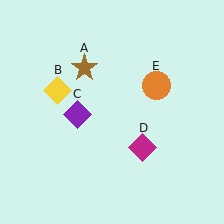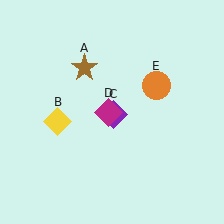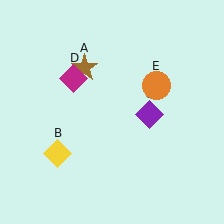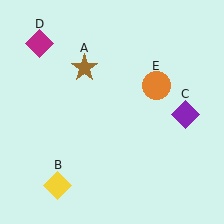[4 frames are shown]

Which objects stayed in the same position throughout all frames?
Brown star (object A) and orange circle (object E) remained stationary.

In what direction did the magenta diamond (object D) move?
The magenta diamond (object D) moved up and to the left.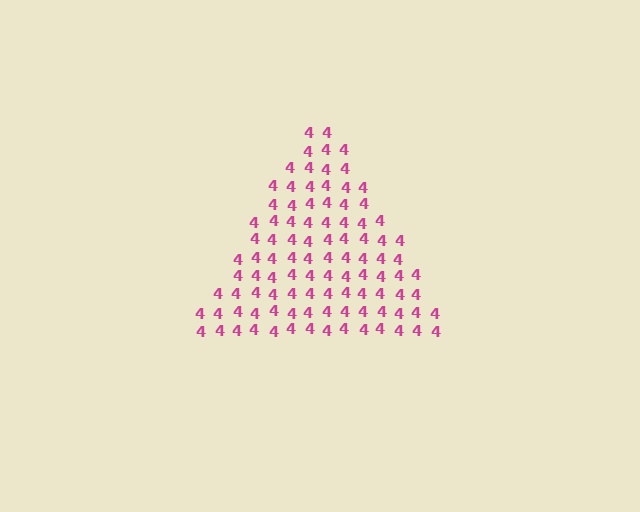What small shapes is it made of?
It is made of small digit 4's.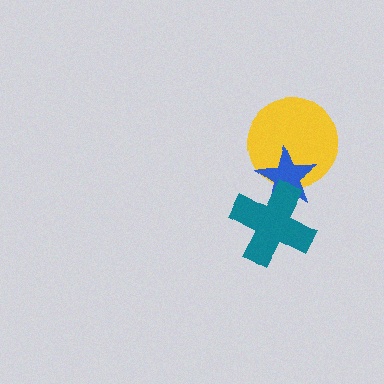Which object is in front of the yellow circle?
The blue star is in front of the yellow circle.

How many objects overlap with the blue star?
2 objects overlap with the blue star.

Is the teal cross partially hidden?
No, no other shape covers it.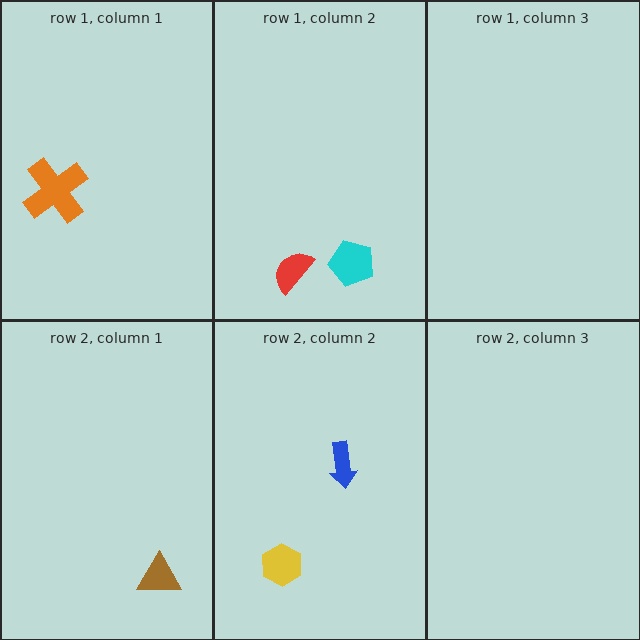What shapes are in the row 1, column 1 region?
The orange cross.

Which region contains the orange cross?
The row 1, column 1 region.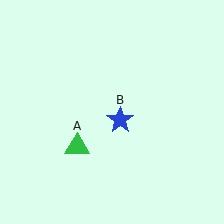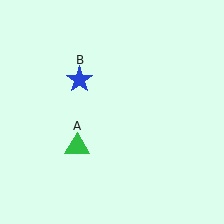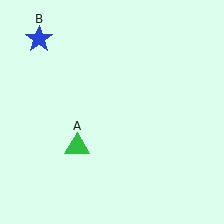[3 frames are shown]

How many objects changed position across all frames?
1 object changed position: blue star (object B).